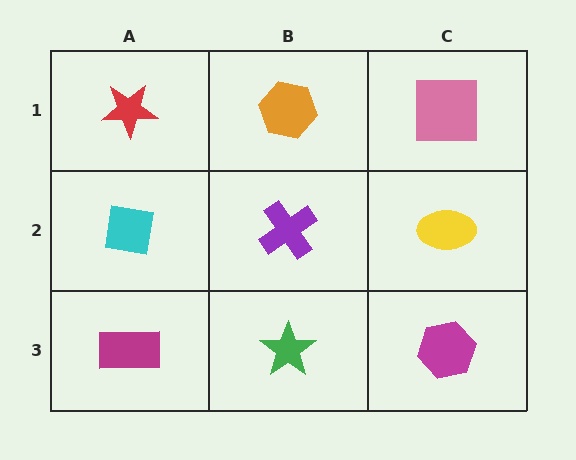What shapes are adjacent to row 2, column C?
A pink square (row 1, column C), a magenta hexagon (row 3, column C), a purple cross (row 2, column B).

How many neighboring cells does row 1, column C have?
2.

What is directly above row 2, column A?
A red star.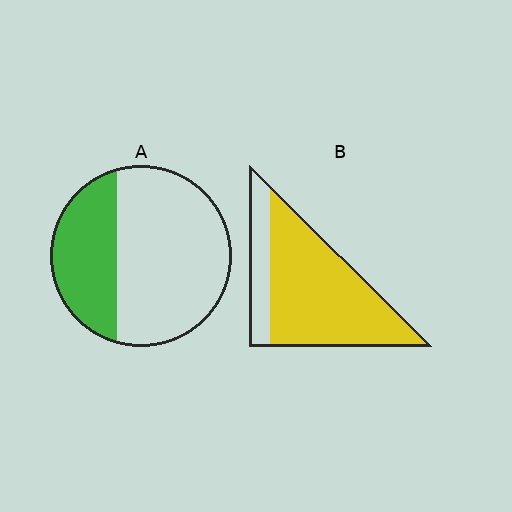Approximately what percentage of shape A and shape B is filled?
A is approximately 35% and B is approximately 80%.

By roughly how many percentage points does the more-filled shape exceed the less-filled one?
By roughly 45 percentage points (B over A).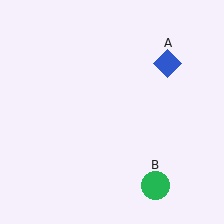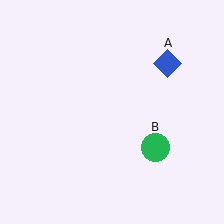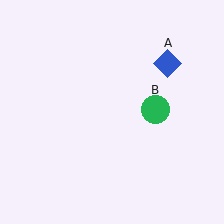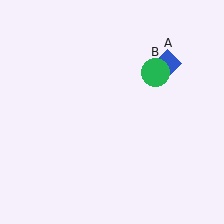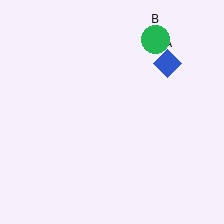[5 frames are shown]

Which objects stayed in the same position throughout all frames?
Blue diamond (object A) remained stationary.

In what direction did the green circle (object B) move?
The green circle (object B) moved up.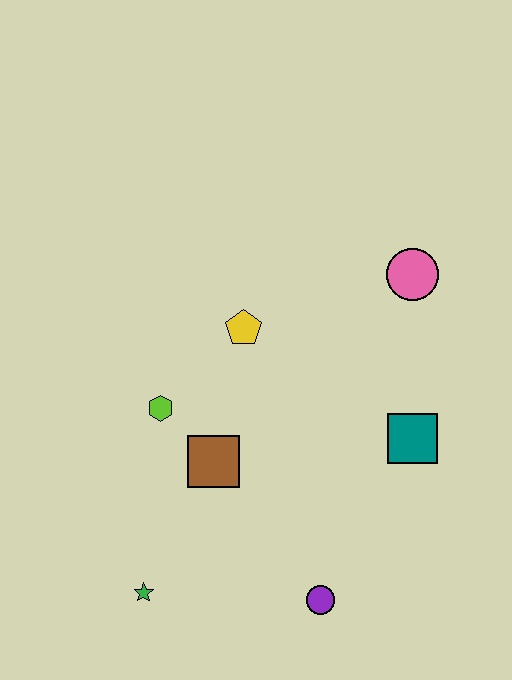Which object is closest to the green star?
The brown square is closest to the green star.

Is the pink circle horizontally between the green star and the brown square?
No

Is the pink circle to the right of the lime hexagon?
Yes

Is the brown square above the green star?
Yes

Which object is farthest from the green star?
The pink circle is farthest from the green star.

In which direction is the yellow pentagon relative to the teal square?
The yellow pentagon is to the left of the teal square.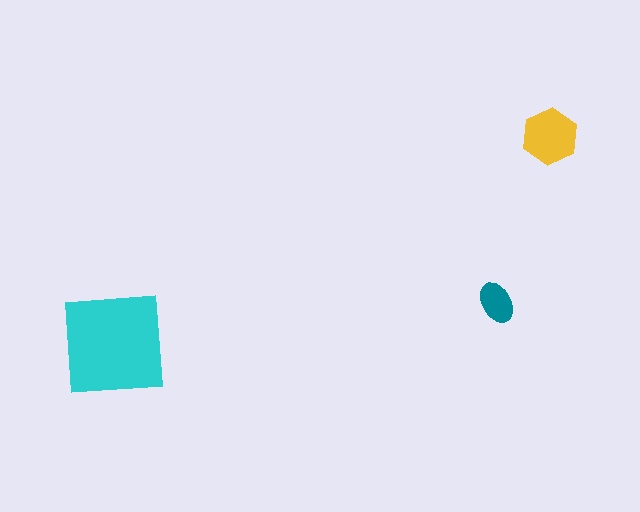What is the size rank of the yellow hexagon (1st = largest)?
2nd.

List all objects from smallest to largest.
The teal ellipse, the yellow hexagon, the cyan square.